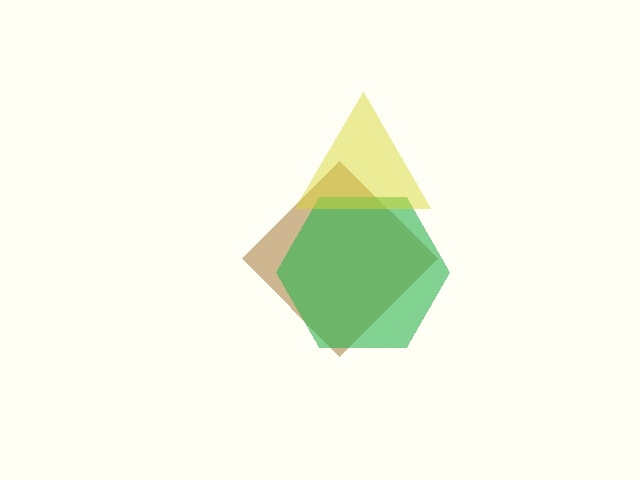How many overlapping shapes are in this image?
There are 3 overlapping shapes in the image.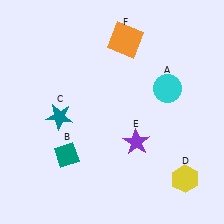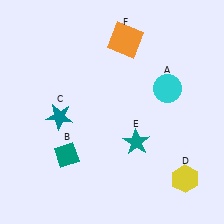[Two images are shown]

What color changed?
The star (E) changed from purple in Image 1 to teal in Image 2.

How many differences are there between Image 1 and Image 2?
There is 1 difference between the two images.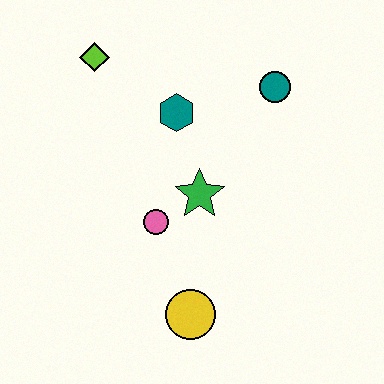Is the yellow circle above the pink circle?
No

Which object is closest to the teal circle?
The teal hexagon is closest to the teal circle.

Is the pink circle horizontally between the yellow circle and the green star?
No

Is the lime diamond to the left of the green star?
Yes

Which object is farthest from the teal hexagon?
The yellow circle is farthest from the teal hexagon.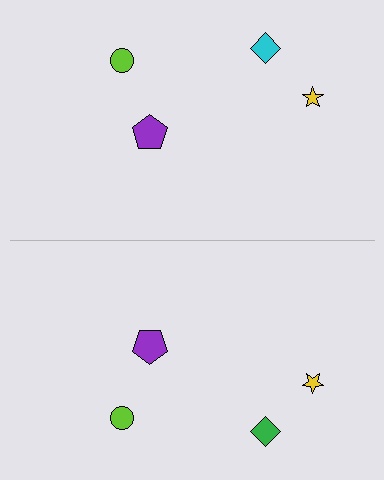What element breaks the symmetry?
The green diamond on the bottom side breaks the symmetry — its mirror counterpart is cyan.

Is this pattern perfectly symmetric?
No, the pattern is not perfectly symmetric. The green diamond on the bottom side breaks the symmetry — its mirror counterpart is cyan.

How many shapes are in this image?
There are 8 shapes in this image.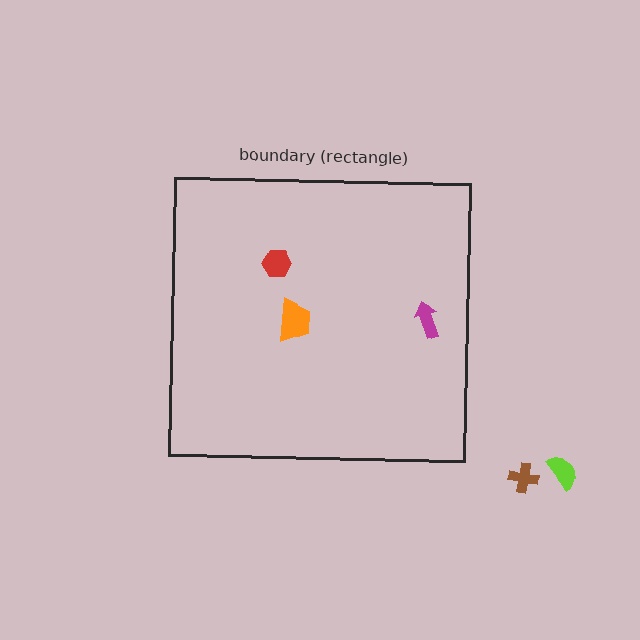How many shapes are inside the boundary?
3 inside, 2 outside.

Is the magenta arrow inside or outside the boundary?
Inside.